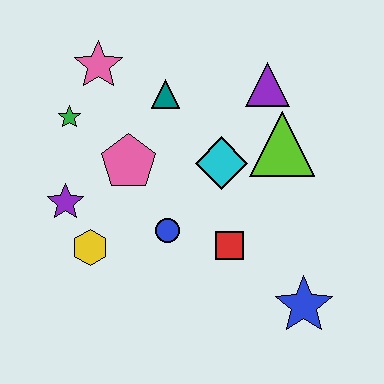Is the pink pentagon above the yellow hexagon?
Yes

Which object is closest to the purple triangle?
The lime triangle is closest to the purple triangle.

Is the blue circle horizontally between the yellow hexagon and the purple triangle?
Yes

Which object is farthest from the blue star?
The pink star is farthest from the blue star.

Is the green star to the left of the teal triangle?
Yes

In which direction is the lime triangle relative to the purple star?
The lime triangle is to the right of the purple star.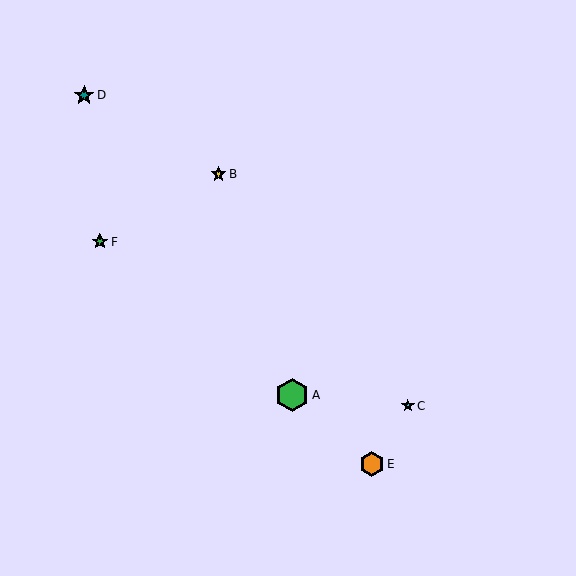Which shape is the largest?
The green hexagon (labeled A) is the largest.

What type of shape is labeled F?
Shape F is a green star.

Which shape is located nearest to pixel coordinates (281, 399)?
The green hexagon (labeled A) at (292, 395) is nearest to that location.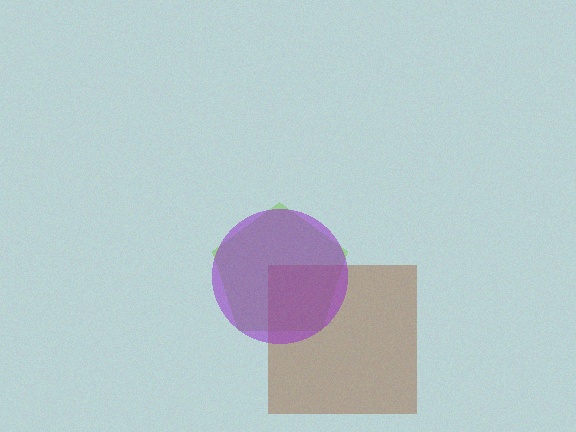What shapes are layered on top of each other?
The layered shapes are: a lime pentagon, a brown square, a purple circle.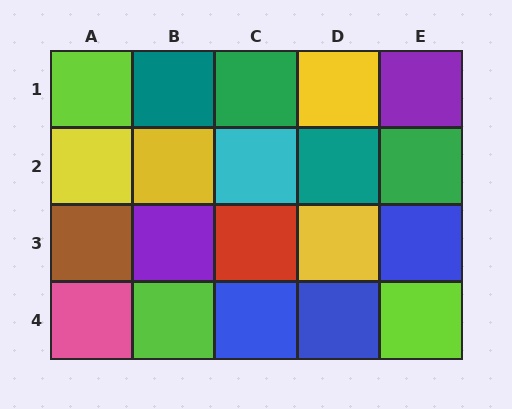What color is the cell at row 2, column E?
Green.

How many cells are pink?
1 cell is pink.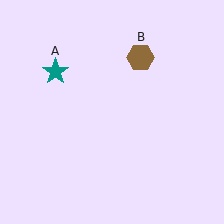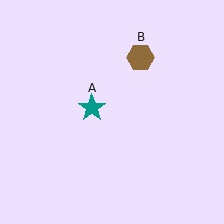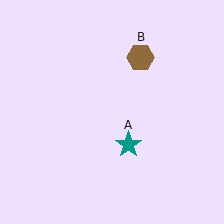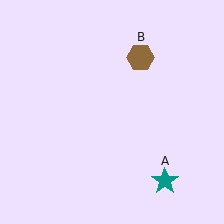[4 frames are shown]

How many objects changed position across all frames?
1 object changed position: teal star (object A).